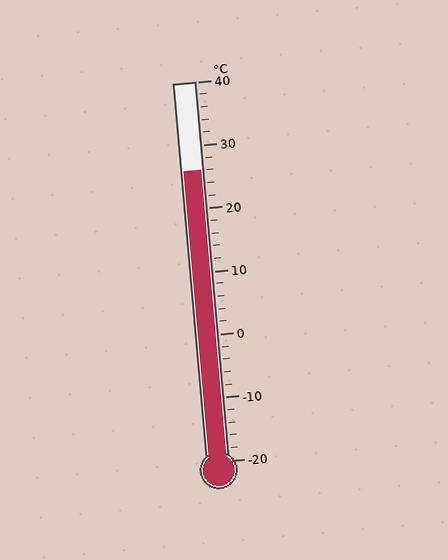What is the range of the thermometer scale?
The thermometer scale ranges from -20°C to 40°C.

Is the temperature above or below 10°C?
The temperature is above 10°C.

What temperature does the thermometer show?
The thermometer shows approximately 26°C.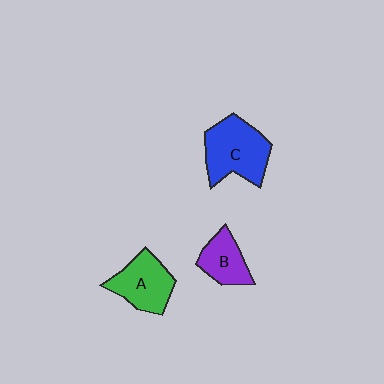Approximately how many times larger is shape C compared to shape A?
Approximately 1.3 times.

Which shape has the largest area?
Shape C (blue).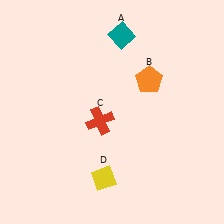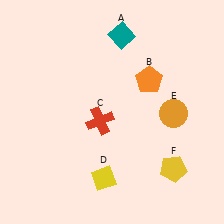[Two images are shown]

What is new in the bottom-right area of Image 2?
An orange circle (E) was added in the bottom-right area of Image 2.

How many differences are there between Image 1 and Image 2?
There are 2 differences between the two images.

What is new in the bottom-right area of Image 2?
A yellow pentagon (F) was added in the bottom-right area of Image 2.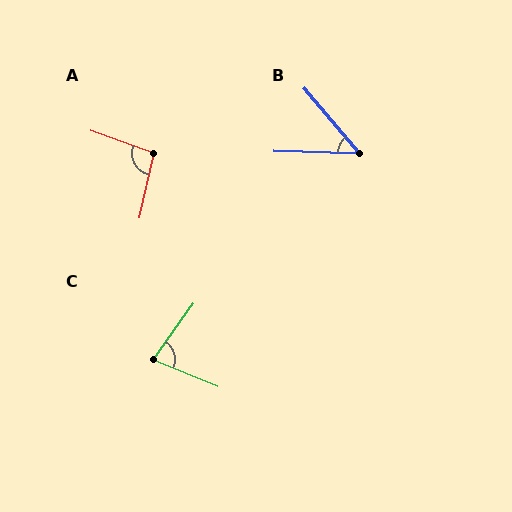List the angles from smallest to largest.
B (48°), C (77°), A (98°).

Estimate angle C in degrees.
Approximately 77 degrees.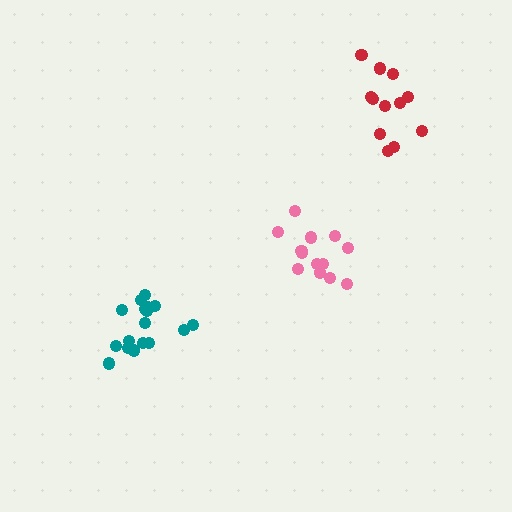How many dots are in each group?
Group 1: 18 dots, Group 2: 13 dots, Group 3: 12 dots (43 total).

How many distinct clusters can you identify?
There are 3 distinct clusters.